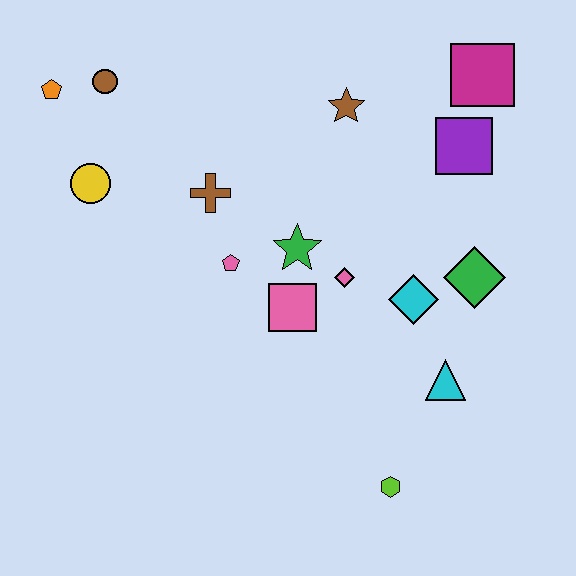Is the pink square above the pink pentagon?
No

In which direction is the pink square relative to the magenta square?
The pink square is below the magenta square.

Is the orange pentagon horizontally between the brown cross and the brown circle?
No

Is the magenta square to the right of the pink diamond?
Yes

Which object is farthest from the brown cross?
The lime hexagon is farthest from the brown cross.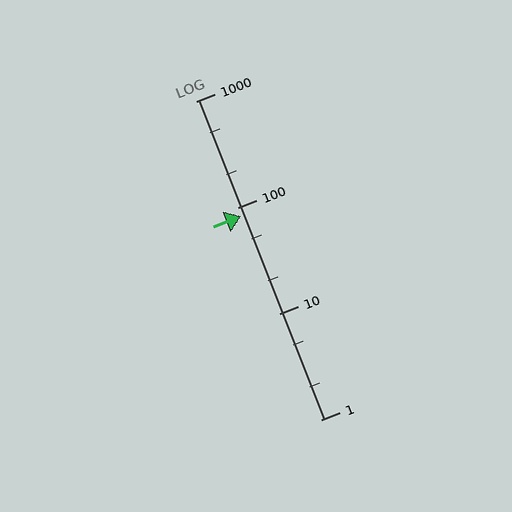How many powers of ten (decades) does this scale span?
The scale spans 3 decades, from 1 to 1000.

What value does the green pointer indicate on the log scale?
The pointer indicates approximately 82.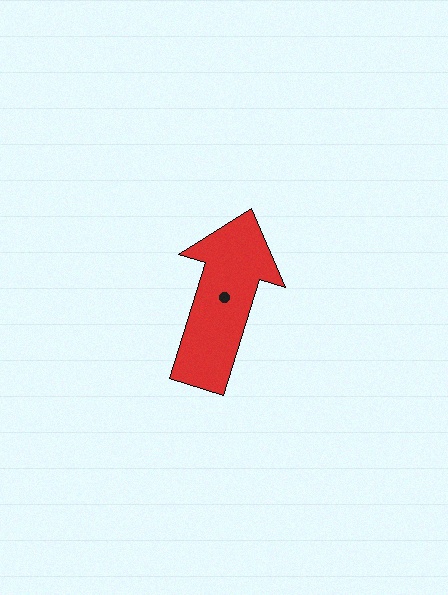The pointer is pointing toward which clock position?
Roughly 1 o'clock.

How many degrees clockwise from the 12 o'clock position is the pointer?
Approximately 17 degrees.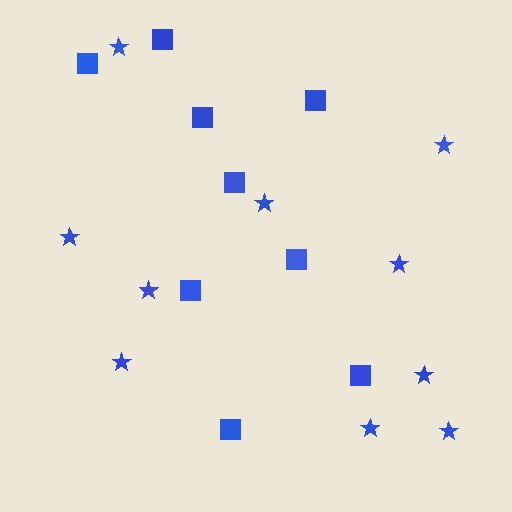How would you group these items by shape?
There are 2 groups: one group of squares (9) and one group of stars (10).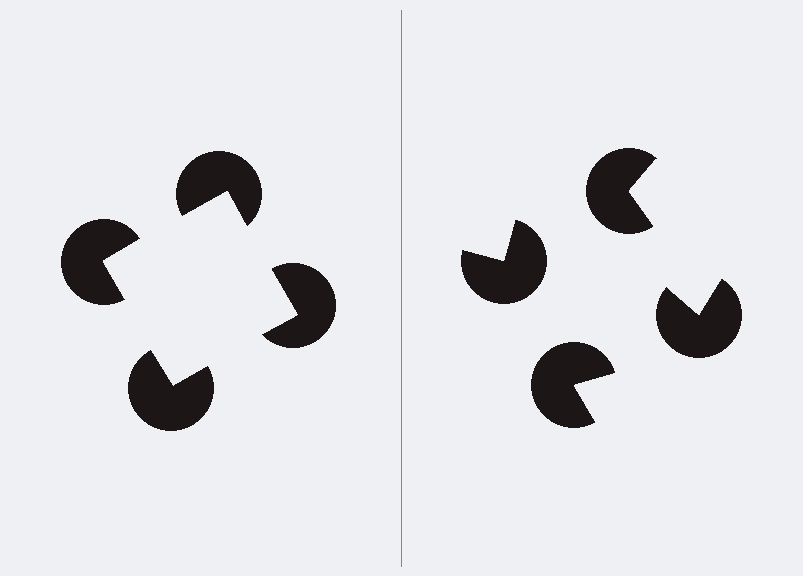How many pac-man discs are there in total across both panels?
8 — 4 on each side.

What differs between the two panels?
The pac-man discs are positioned identically on both sides; only the wedge orientations differ. On the left they align to a square; on the right they are misaligned.